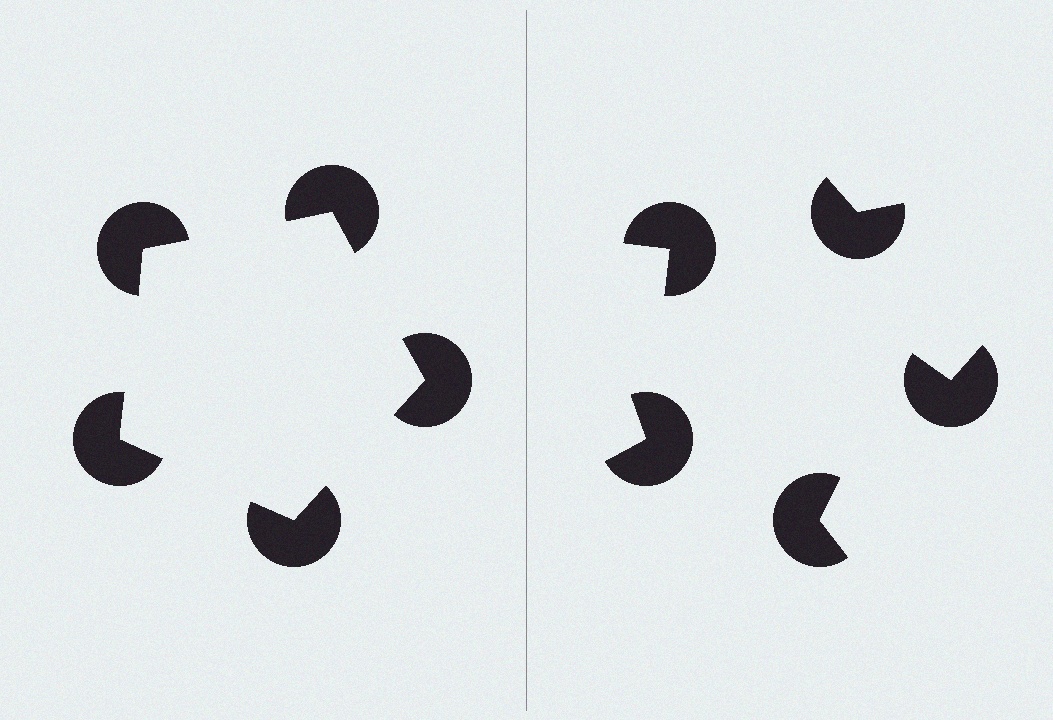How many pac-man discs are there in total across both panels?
10 — 5 on each side.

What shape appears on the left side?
An illusory pentagon.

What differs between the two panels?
The pac-man discs are positioned identically on both sides; only the wedge orientations differ. On the left they align to a pentagon; on the right they are misaligned.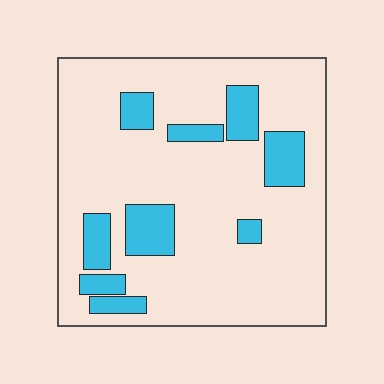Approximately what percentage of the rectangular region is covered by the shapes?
Approximately 20%.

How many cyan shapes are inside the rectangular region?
9.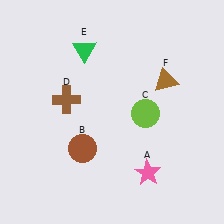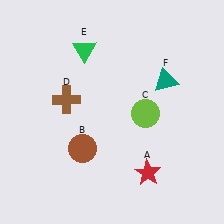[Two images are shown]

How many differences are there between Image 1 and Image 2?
There are 2 differences between the two images.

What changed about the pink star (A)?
In Image 1, A is pink. In Image 2, it changed to red.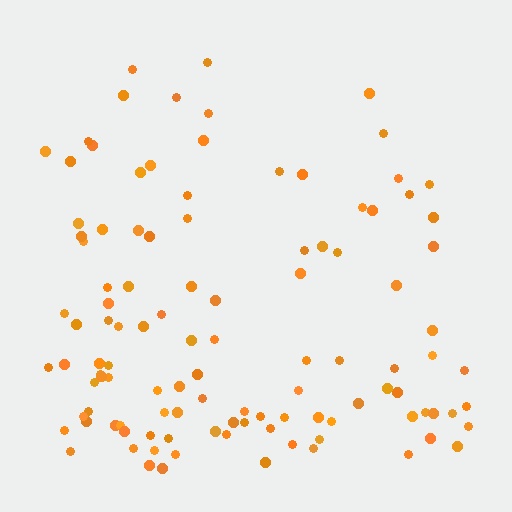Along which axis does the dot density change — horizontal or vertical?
Vertical.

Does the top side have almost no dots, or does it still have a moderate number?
Still a moderate number, just noticeably fewer than the bottom.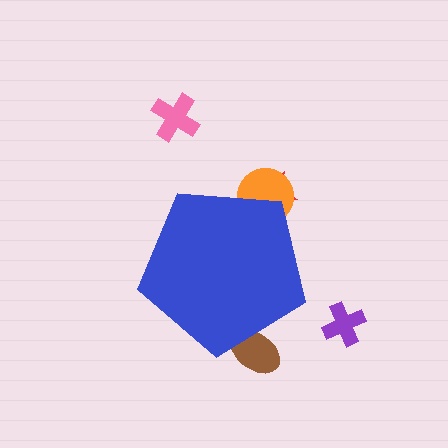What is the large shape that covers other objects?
A blue pentagon.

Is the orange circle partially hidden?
Yes, the orange circle is partially hidden behind the blue pentagon.